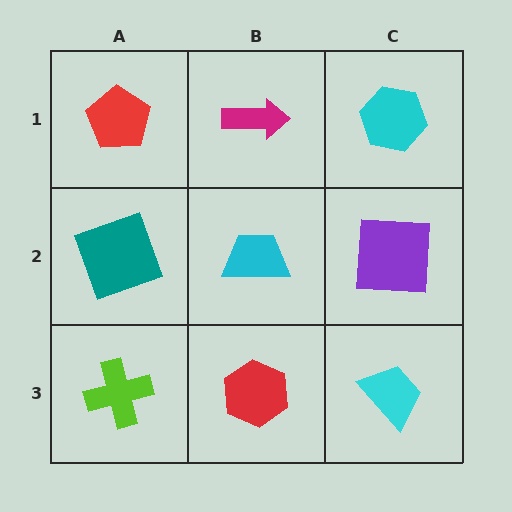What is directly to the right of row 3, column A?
A red hexagon.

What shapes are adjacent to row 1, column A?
A teal square (row 2, column A), a magenta arrow (row 1, column B).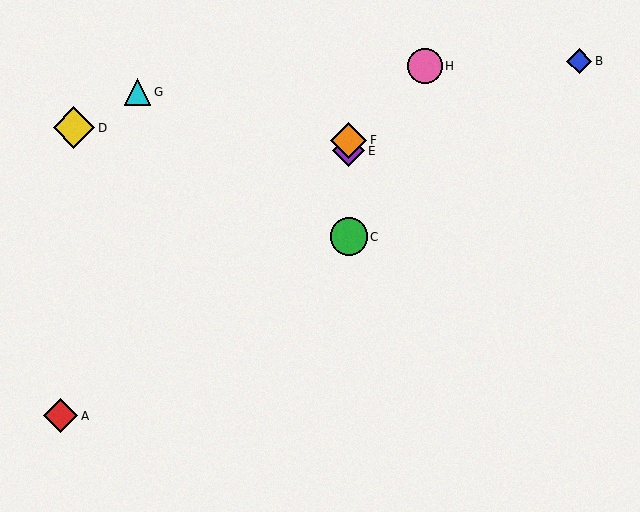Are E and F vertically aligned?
Yes, both are at x≈349.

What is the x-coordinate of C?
Object C is at x≈349.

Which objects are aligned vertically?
Objects C, E, F are aligned vertically.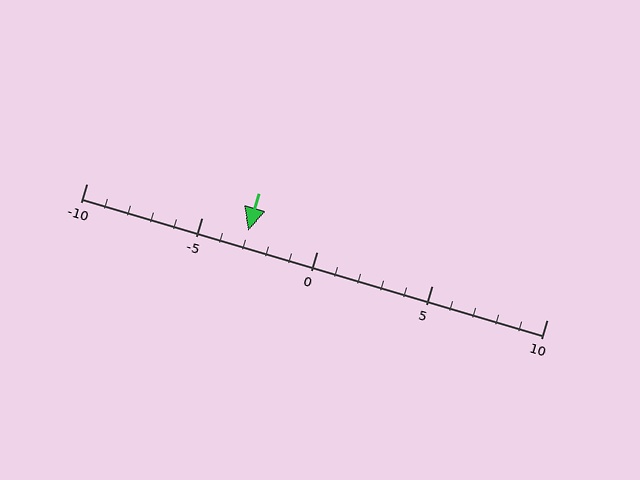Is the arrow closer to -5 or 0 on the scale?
The arrow is closer to -5.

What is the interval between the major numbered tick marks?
The major tick marks are spaced 5 units apart.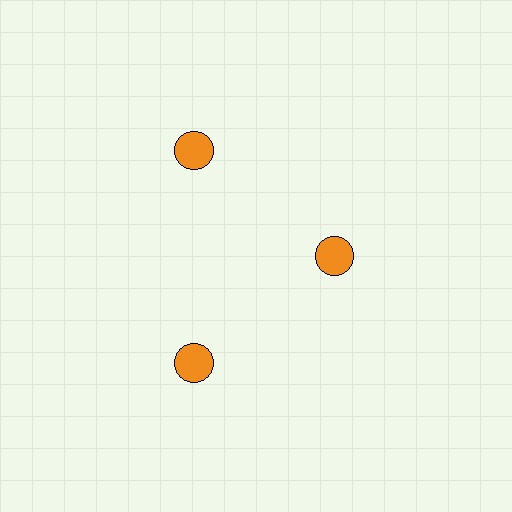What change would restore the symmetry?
The symmetry would be restored by moving it outward, back onto the ring so that all 3 circles sit at equal angles and equal distance from the center.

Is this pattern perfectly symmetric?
No. The 3 orange circles are arranged in a ring, but one element near the 3 o'clock position is pulled inward toward the center, breaking the 3-fold rotational symmetry.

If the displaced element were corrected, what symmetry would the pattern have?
It would have 3-fold rotational symmetry — the pattern would map onto itself every 120 degrees.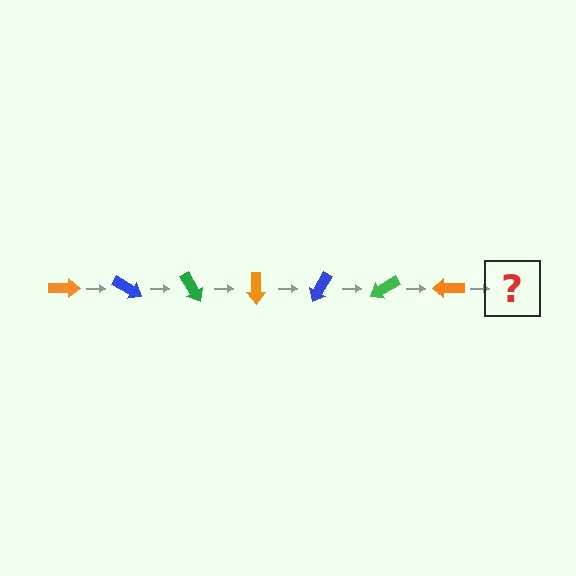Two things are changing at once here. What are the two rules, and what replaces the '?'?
The two rules are that it rotates 30 degrees each step and the color cycles through orange, blue, and green. The '?' should be a blue arrow, rotated 210 degrees from the start.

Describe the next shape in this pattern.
It should be a blue arrow, rotated 210 degrees from the start.